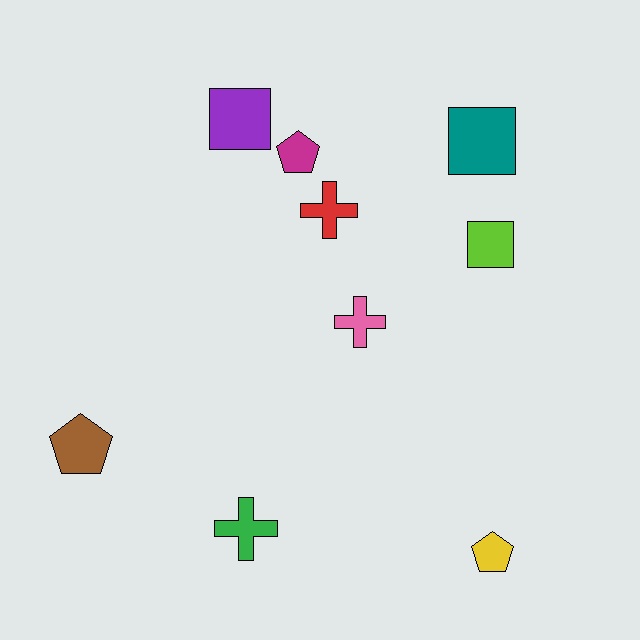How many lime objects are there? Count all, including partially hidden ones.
There is 1 lime object.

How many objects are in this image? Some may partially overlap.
There are 9 objects.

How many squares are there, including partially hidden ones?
There are 3 squares.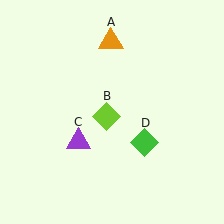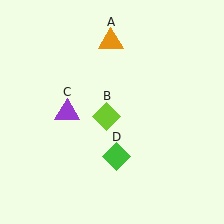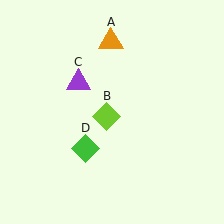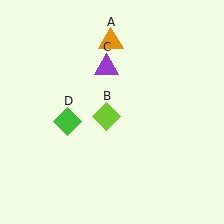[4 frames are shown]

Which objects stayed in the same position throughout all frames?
Orange triangle (object A) and lime diamond (object B) remained stationary.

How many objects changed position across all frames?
2 objects changed position: purple triangle (object C), green diamond (object D).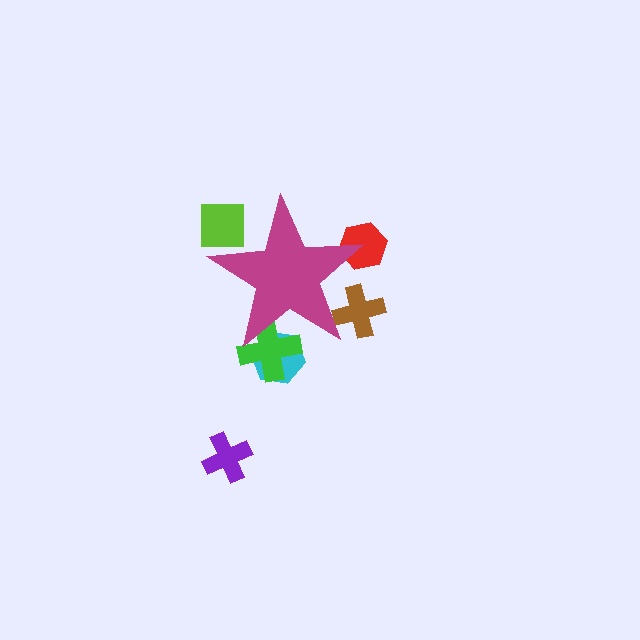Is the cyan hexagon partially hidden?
Yes, the cyan hexagon is partially hidden behind the magenta star.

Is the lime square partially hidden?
Yes, the lime square is partially hidden behind the magenta star.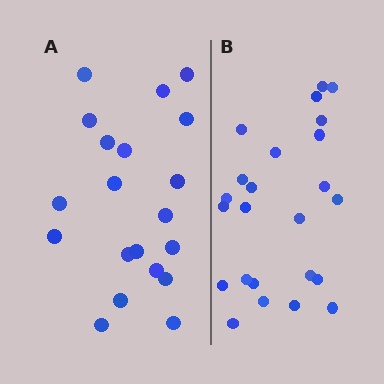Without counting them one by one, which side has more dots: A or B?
Region B (the right region) has more dots.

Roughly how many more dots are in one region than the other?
Region B has about 4 more dots than region A.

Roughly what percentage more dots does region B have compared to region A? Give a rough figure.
About 20% more.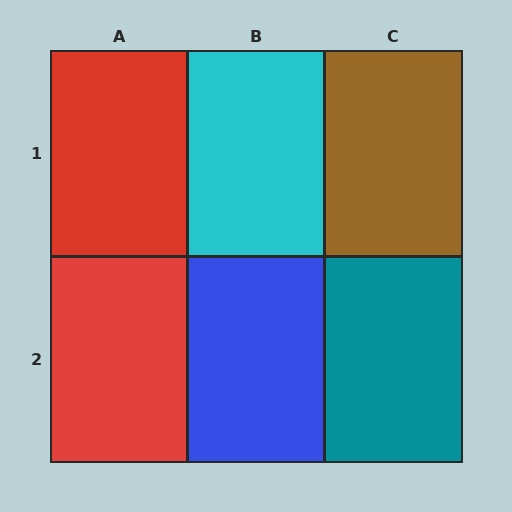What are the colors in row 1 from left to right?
Red, cyan, brown.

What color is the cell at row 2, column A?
Red.